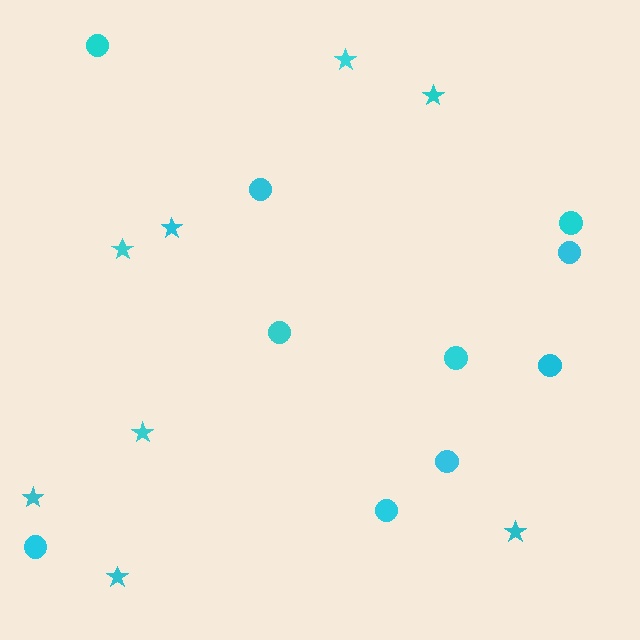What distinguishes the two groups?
There are 2 groups: one group of stars (8) and one group of circles (10).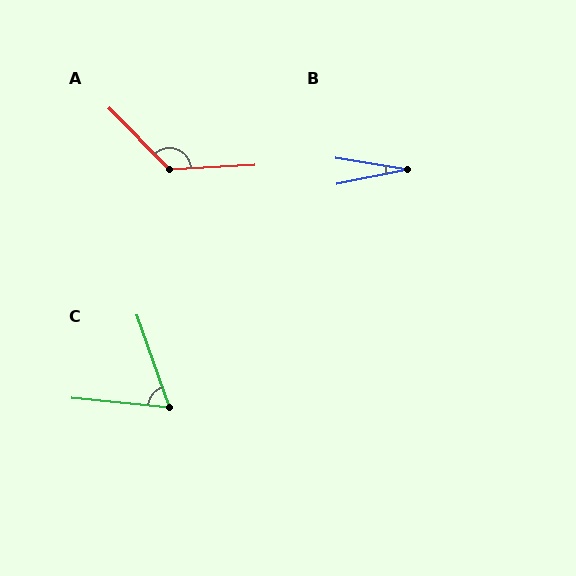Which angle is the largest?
A, at approximately 131 degrees.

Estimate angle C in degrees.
Approximately 65 degrees.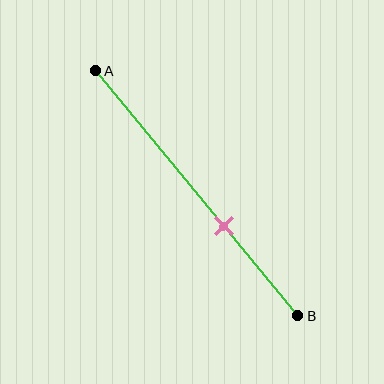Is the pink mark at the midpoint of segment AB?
No, the mark is at about 65% from A, not at the 50% midpoint.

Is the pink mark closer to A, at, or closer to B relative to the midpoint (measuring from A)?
The pink mark is closer to point B than the midpoint of segment AB.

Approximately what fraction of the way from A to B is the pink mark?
The pink mark is approximately 65% of the way from A to B.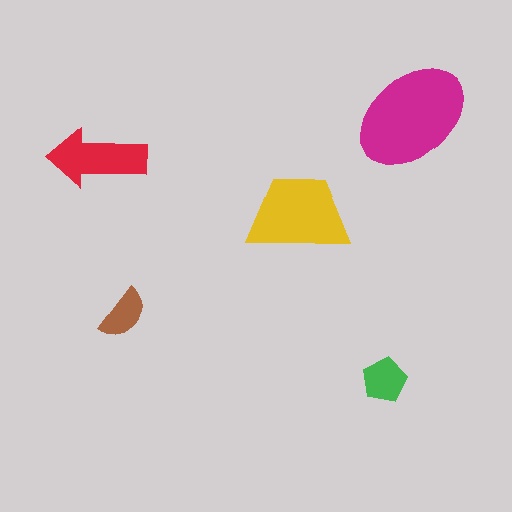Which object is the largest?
The magenta ellipse.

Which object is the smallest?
The brown semicircle.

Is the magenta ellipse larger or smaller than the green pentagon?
Larger.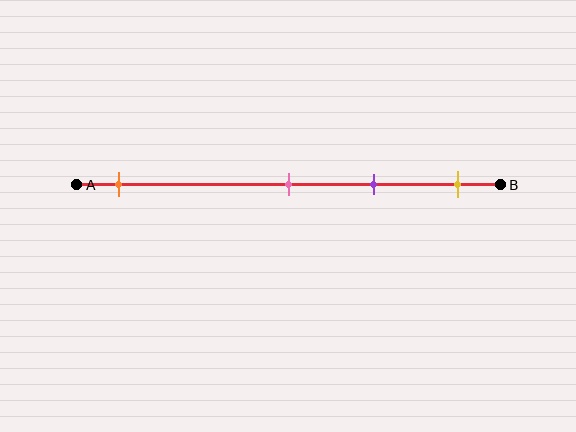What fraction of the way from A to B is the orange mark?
The orange mark is approximately 10% (0.1) of the way from A to B.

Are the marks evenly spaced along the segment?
No, the marks are not evenly spaced.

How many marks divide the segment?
There are 4 marks dividing the segment.